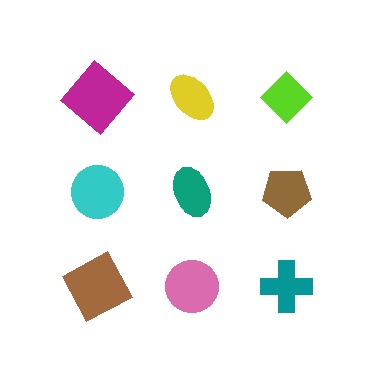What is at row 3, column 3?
A teal cross.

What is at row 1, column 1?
A magenta diamond.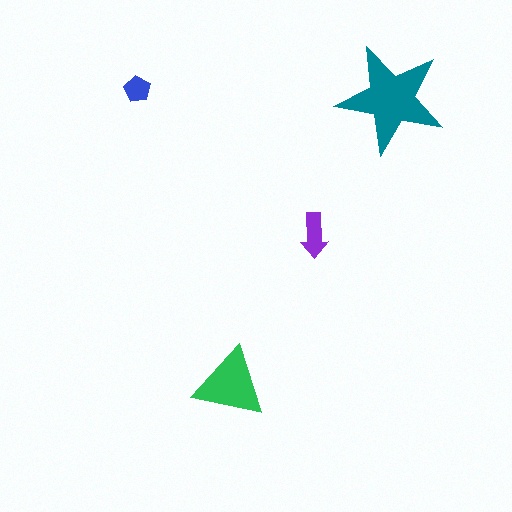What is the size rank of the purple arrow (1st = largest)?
3rd.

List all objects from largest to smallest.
The teal star, the green triangle, the purple arrow, the blue pentagon.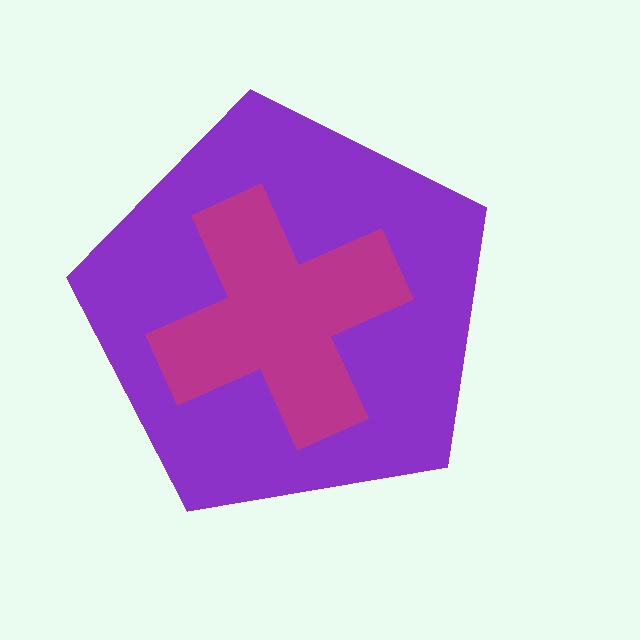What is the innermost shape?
The magenta cross.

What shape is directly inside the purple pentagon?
The magenta cross.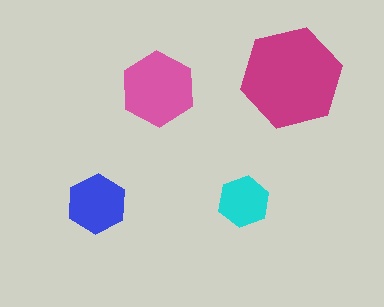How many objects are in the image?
There are 4 objects in the image.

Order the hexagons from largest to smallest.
the magenta one, the pink one, the blue one, the cyan one.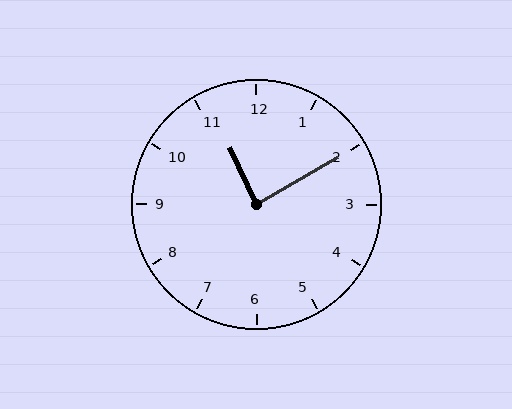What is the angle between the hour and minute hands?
Approximately 85 degrees.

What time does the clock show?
11:10.